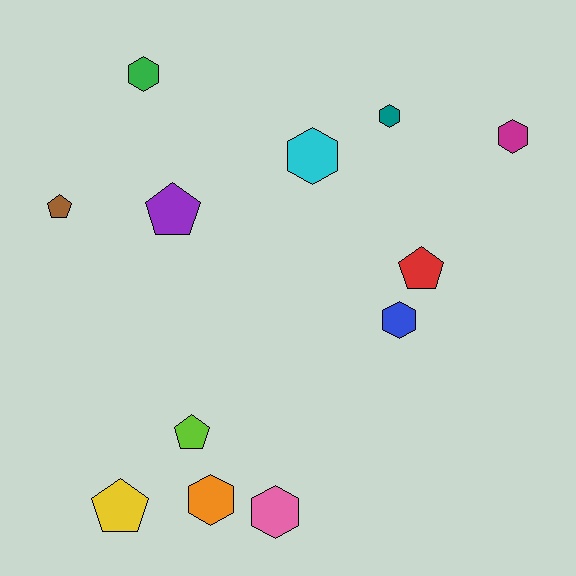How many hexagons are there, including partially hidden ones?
There are 7 hexagons.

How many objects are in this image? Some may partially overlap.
There are 12 objects.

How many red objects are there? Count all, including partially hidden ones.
There is 1 red object.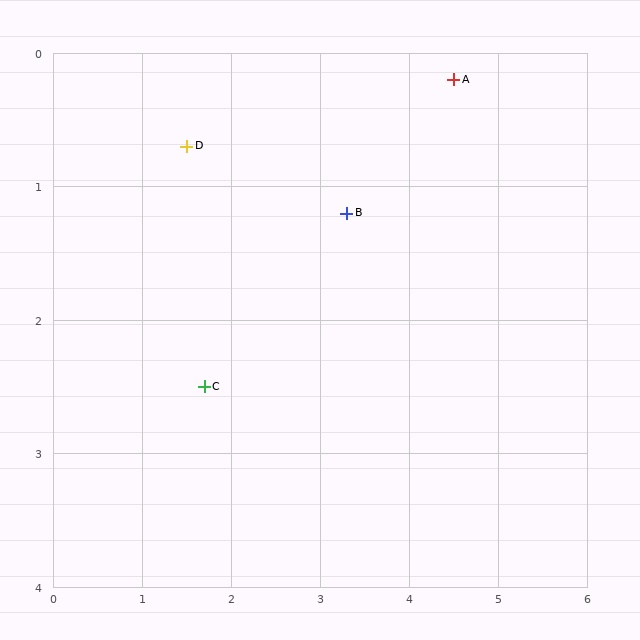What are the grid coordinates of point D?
Point D is at approximately (1.5, 0.7).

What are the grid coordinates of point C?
Point C is at approximately (1.7, 2.5).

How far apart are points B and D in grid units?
Points B and D are about 1.9 grid units apart.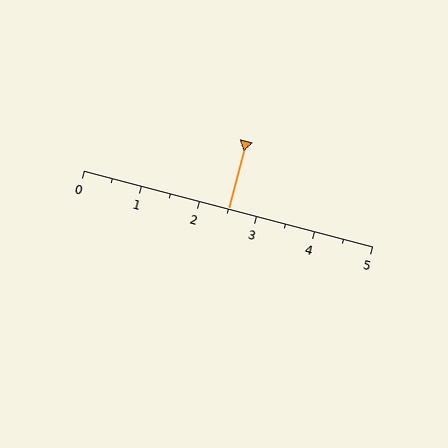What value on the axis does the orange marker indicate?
The marker indicates approximately 2.5.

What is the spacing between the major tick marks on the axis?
The major ticks are spaced 1 apart.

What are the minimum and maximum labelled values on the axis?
The axis runs from 0 to 5.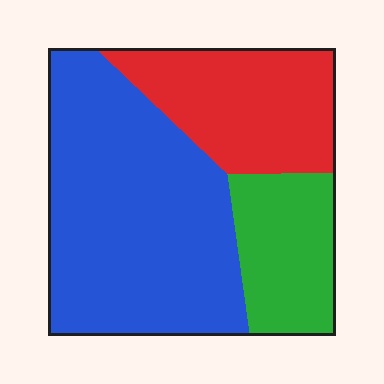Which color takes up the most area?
Blue, at roughly 55%.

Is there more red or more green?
Red.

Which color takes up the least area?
Green, at roughly 20%.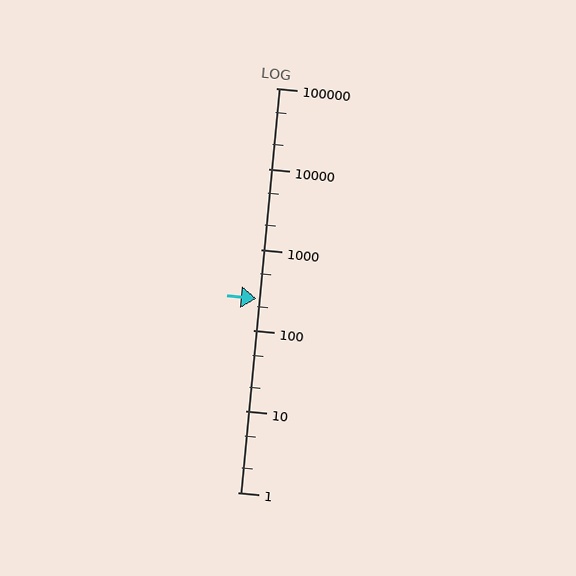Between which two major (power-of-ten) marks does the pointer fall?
The pointer is between 100 and 1000.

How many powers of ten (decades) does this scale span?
The scale spans 5 decades, from 1 to 100000.